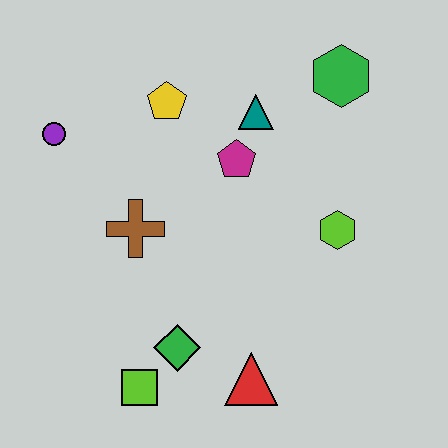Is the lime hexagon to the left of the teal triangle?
No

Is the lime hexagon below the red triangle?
No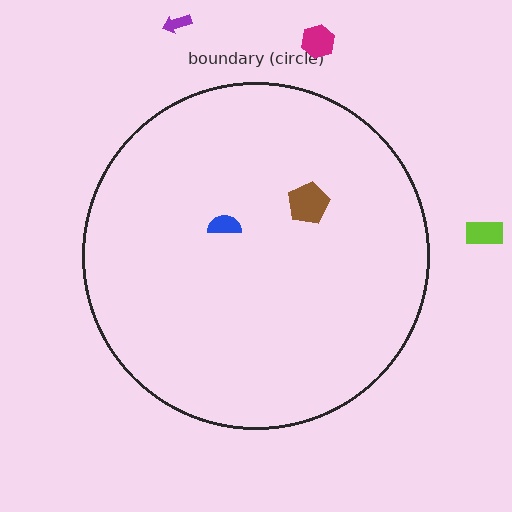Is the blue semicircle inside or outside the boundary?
Inside.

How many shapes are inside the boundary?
2 inside, 3 outside.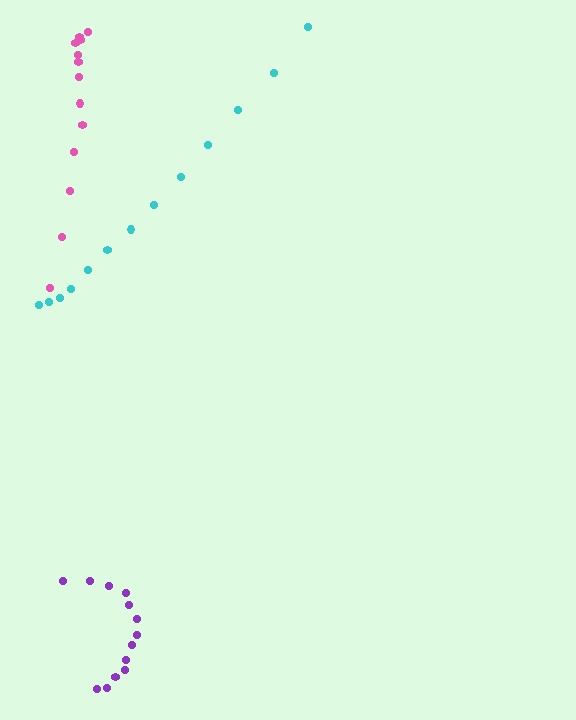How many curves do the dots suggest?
There are 3 distinct paths.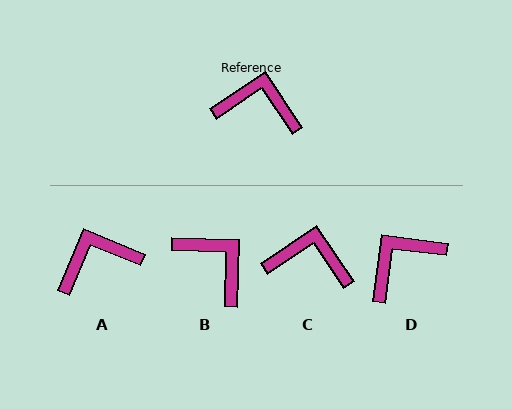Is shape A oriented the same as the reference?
No, it is off by about 34 degrees.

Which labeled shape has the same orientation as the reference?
C.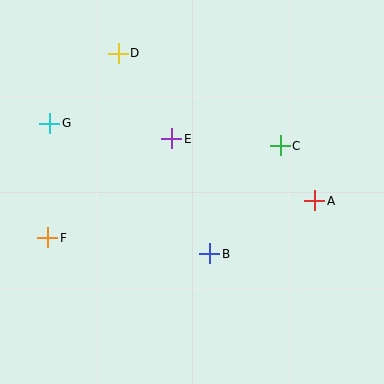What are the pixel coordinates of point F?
Point F is at (48, 238).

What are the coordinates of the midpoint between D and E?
The midpoint between D and E is at (145, 96).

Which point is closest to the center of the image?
Point E at (172, 139) is closest to the center.